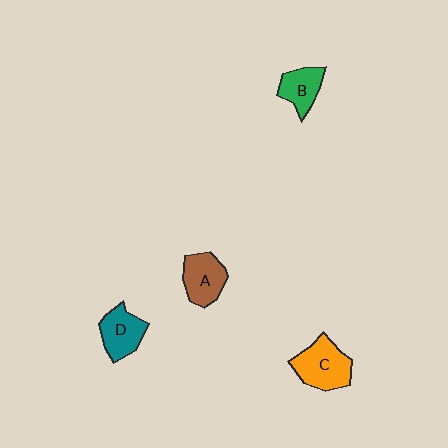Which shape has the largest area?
Shape C (orange).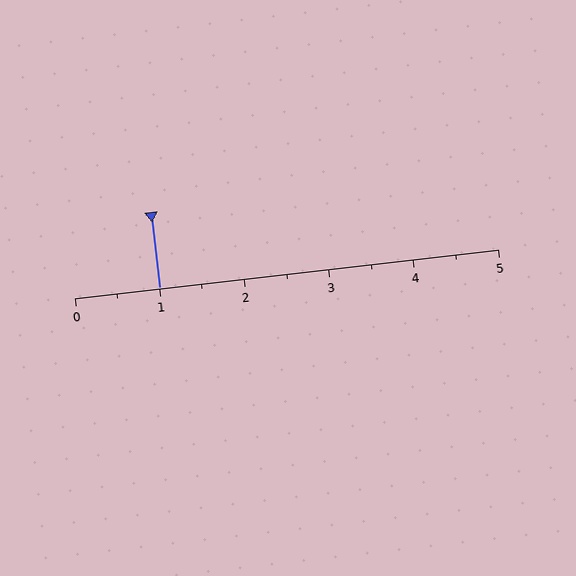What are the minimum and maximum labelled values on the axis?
The axis runs from 0 to 5.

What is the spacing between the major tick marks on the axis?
The major ticks are spaced 1 apart.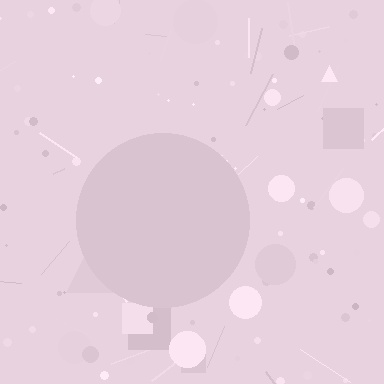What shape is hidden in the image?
A circle is hidden in the image.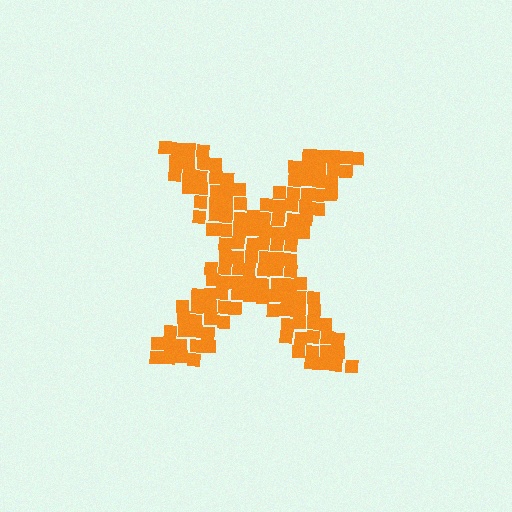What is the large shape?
The large shape is the letter X.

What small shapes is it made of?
It is made of small squares.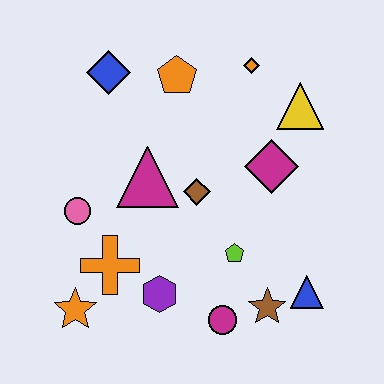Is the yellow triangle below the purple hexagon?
No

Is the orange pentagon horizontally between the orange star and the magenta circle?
Yes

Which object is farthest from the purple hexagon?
The orange diamond is farthest from the purple hexagon.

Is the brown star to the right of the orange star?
Yes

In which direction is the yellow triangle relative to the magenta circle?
The yellow triangle is above the magenta circle.